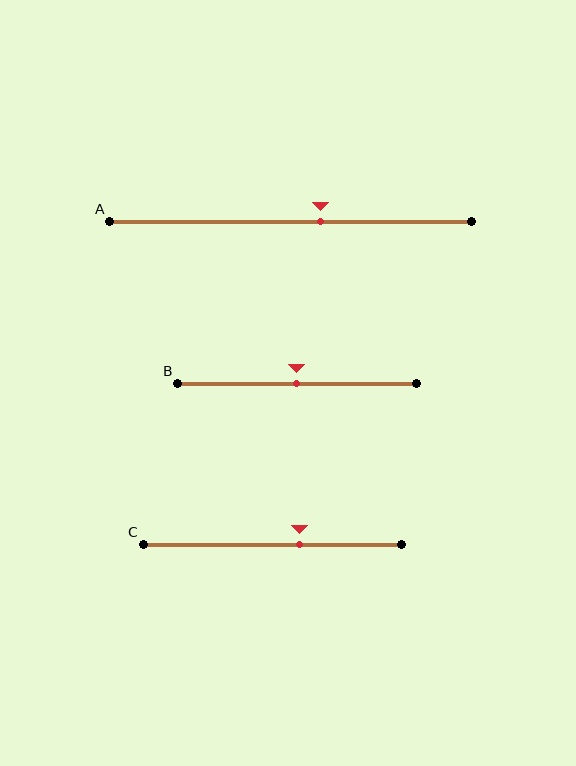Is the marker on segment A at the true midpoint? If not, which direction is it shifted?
No, the marker on segment A is shifted to the right by about 8% of the segment length.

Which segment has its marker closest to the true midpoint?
Segment B has its marker closest to the true midpoint.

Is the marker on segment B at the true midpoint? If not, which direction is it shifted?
Yes, the marker on segment B is at the true midpoint.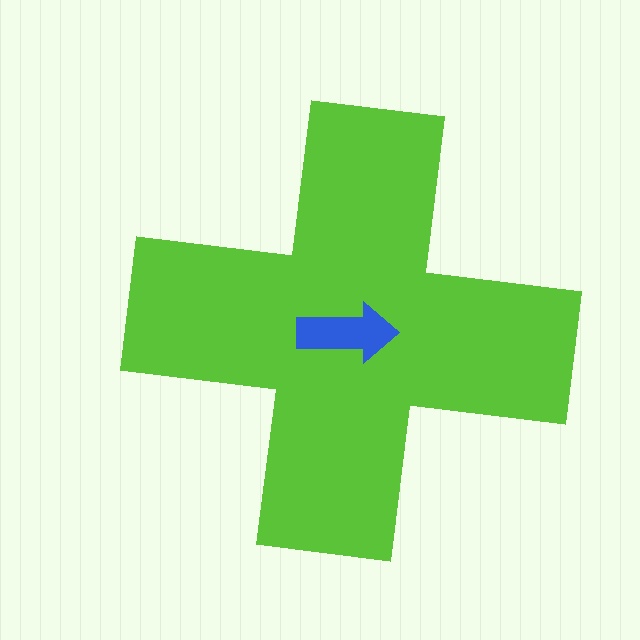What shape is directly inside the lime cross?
The blue arrow.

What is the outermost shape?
The lime cross.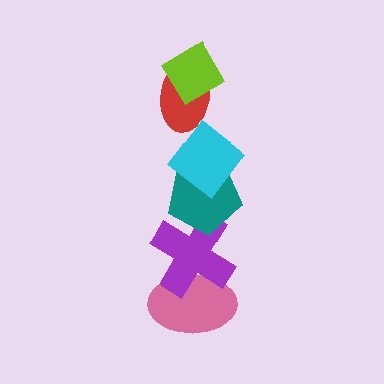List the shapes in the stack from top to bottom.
From top to bottom: the lime diamond, the red ellipse, the cyan diamond, the teal pentagon, the purple cross, the pink ellipse.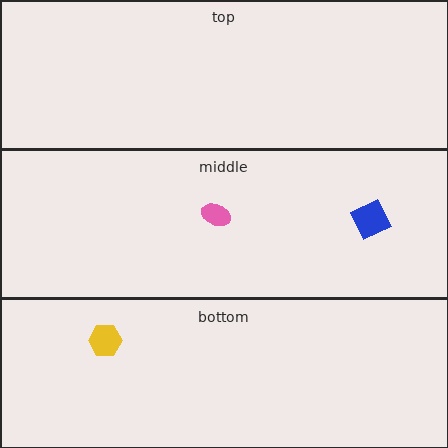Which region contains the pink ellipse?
The middle region.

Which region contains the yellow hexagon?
The bottom region.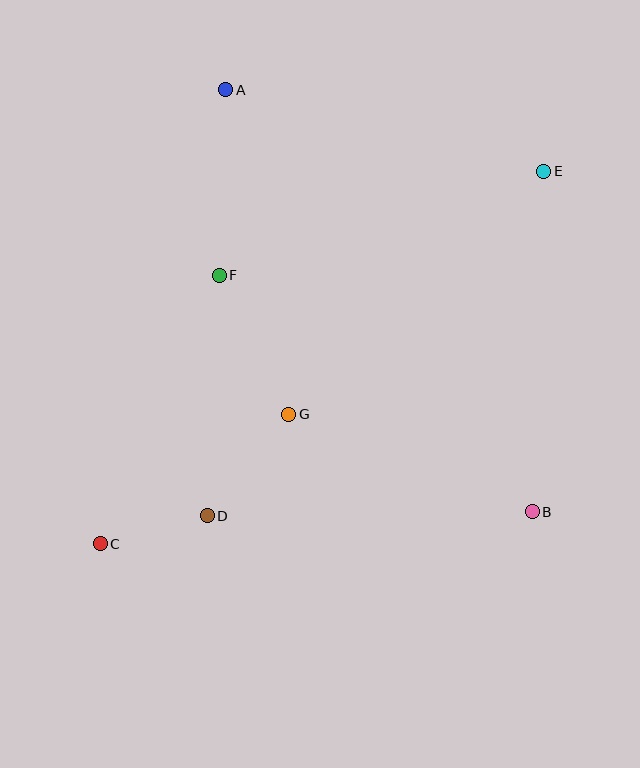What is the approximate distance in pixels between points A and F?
The distance between A and F is approximately 186 pixels.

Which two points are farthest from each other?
Points C and E are farthest from each other.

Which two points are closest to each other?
Points C and D are closest to each other.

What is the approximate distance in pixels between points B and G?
The distance between B and G is approximately 262 pixels.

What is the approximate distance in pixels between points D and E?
The distance between D and E is approximately 482 pixels.